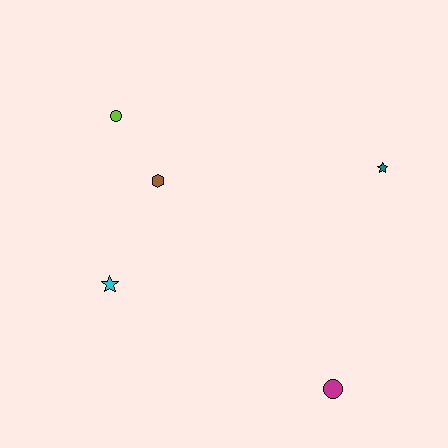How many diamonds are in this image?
There are no diamonds.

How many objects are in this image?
There are 5 objects.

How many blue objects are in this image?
There are no blue objects.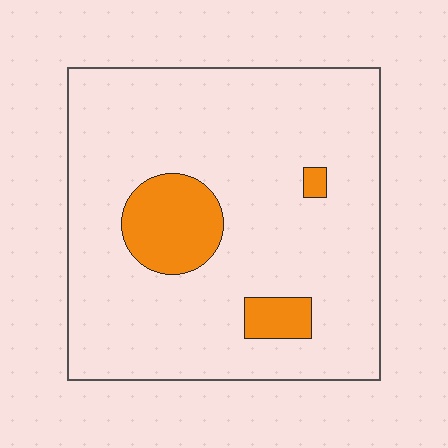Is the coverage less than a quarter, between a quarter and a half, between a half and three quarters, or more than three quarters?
Less than a quarter.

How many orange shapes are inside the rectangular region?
3.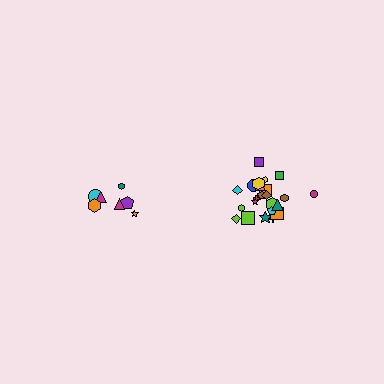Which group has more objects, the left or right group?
The right group.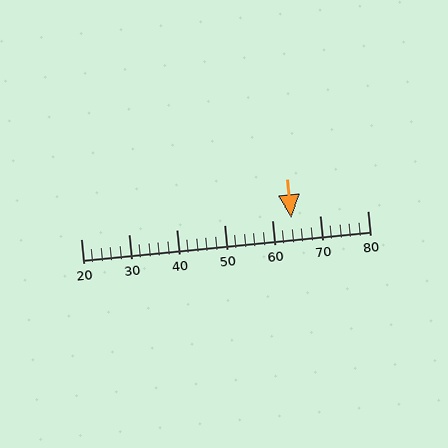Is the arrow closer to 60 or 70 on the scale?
The arrow is closer to 60.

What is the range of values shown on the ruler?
The ruler shows values from 20 to 80.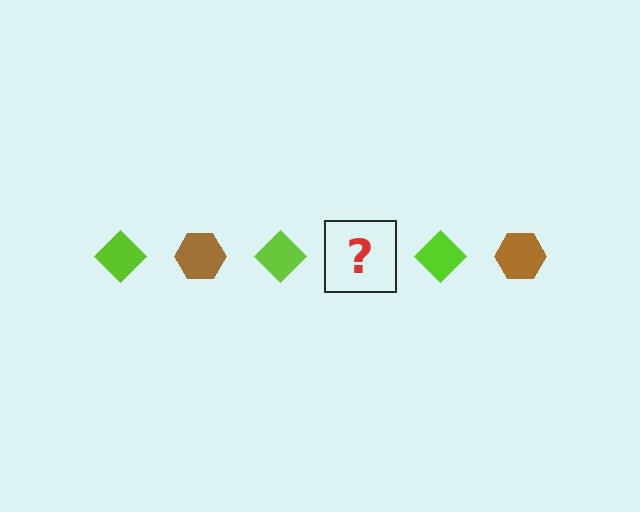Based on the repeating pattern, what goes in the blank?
The blank should be a brown hexagon.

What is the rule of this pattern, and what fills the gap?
The rule is that the pattern alternates between lime diamond and brown hexagon. The gap should be filled with a brown hexagon.